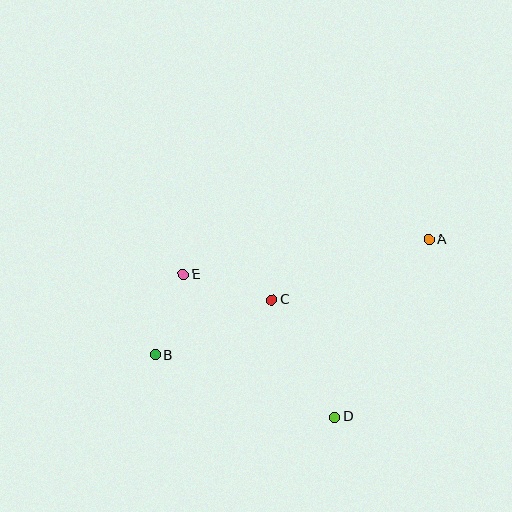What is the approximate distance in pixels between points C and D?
The distance between C and D is approximately 133 pixels.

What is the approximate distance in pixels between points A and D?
The distance between A and D is approximately 201 pixels.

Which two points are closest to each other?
Points B and E are closest to each other.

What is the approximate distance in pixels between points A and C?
The distance between A and C is approximately 168 pixels.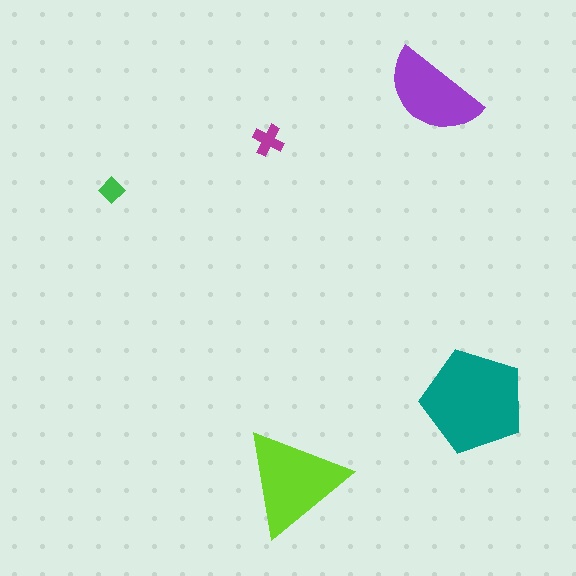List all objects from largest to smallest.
The teal pentagon, the lime triangle, the purple semicircle, the magenta cross, the green diamond.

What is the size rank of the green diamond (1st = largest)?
5th.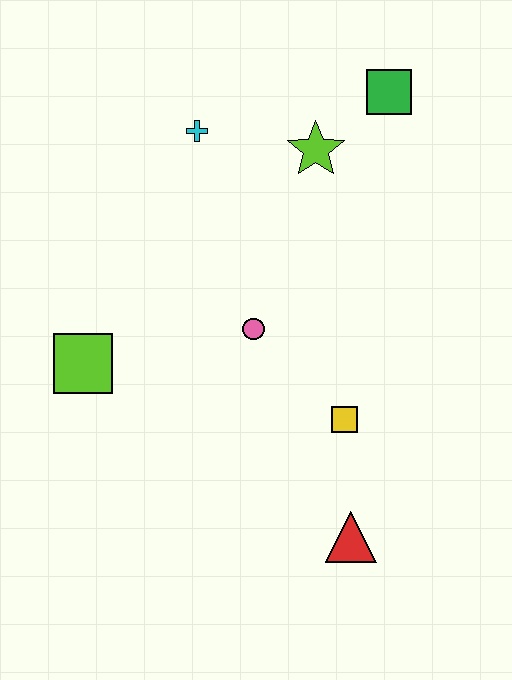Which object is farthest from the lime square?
The green square is farthest from the lime square.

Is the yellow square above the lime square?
No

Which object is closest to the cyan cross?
The lime star is closest to the cyan cross.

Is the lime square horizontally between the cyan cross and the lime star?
No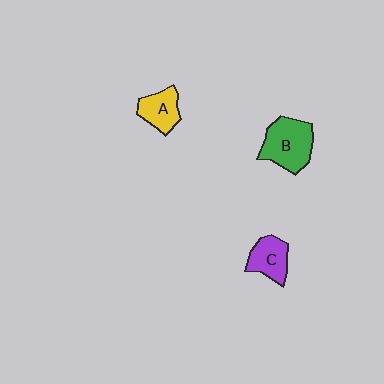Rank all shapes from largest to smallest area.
From largest to smallest: B (green), C (purple), A (yellow).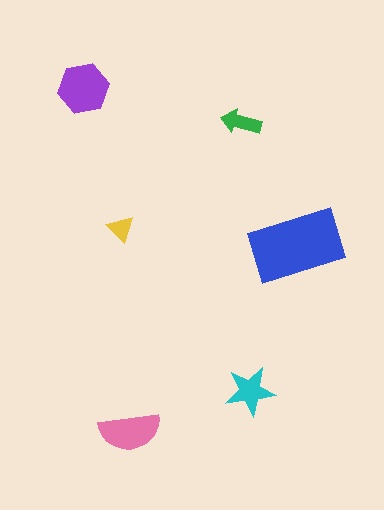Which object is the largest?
The blue rectangle.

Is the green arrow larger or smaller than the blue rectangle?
Smaller.